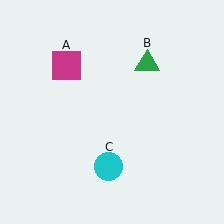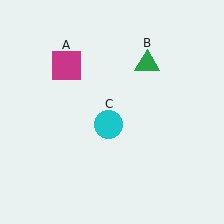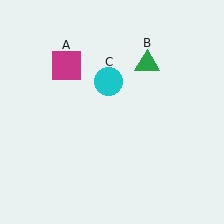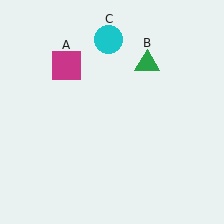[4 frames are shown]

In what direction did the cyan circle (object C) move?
The cyan circle (object C) moved up.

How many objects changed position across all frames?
1 object changed position: cyan circle (object C).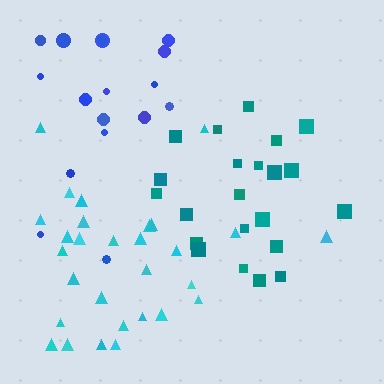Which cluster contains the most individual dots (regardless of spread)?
Cyan (29).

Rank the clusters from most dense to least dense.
teal, cyan, blue.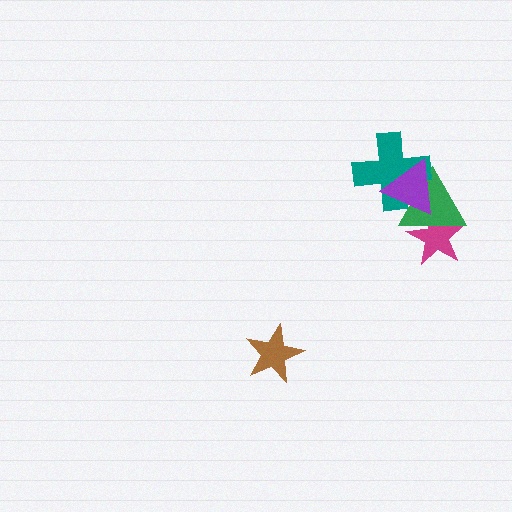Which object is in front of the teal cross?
The purple triangle is in front of the teal cross.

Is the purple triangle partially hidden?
No, no other shape covers it.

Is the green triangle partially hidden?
Yes, it is partially covered by another shape.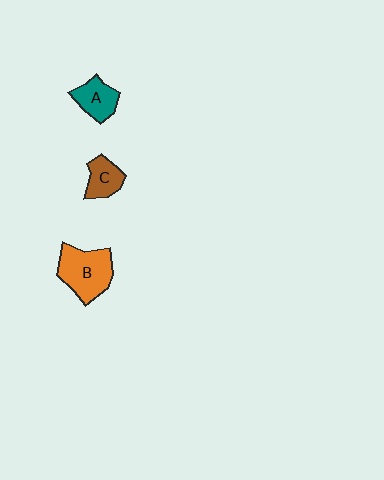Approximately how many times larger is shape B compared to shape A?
Approximately 1.7 times.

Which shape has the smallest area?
Shape C (brown).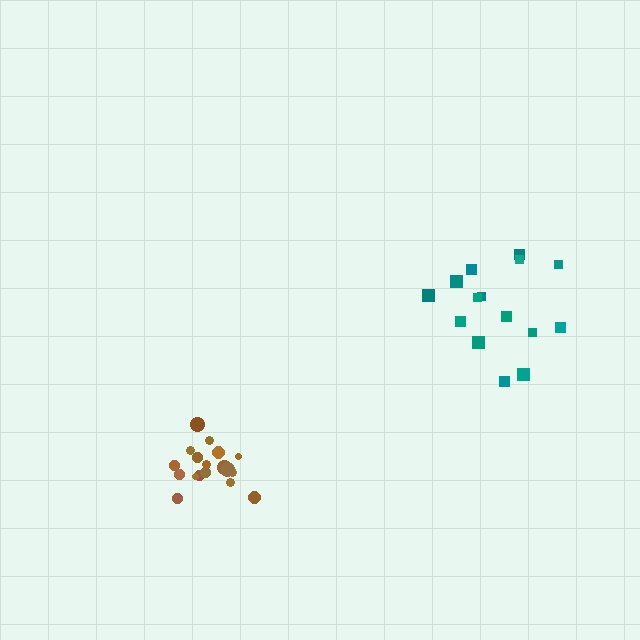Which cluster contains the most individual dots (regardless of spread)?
Brown (19).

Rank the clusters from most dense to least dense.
brown, teal.